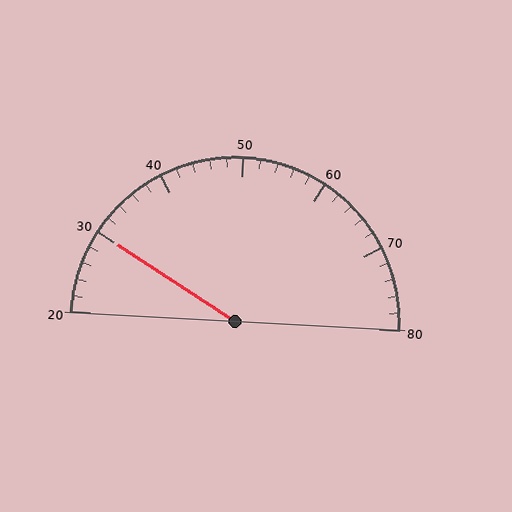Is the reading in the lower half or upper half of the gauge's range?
The reading is in the lower half of the range (20 to 80).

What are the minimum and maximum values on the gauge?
The gauge ranges from 20 to 80.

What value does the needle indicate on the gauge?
The needle indicates approximately 30.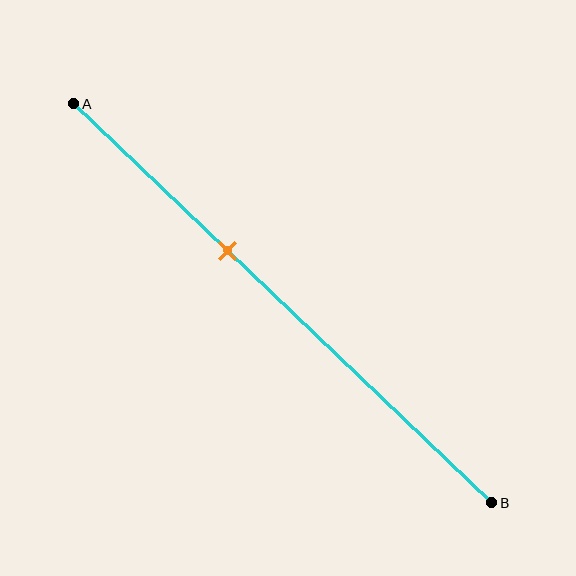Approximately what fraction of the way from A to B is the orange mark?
The orange mark is approximately 35% of the way from A to B.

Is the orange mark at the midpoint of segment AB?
No, the mark is at about 35% from A, not at the 50% midpoint.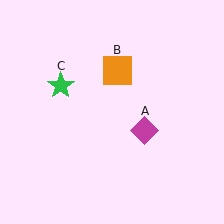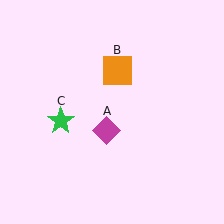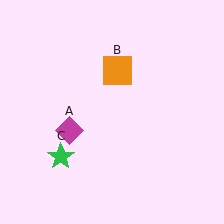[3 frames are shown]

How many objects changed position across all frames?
2 objects changed position: magenta diamond (object A), green star (object C).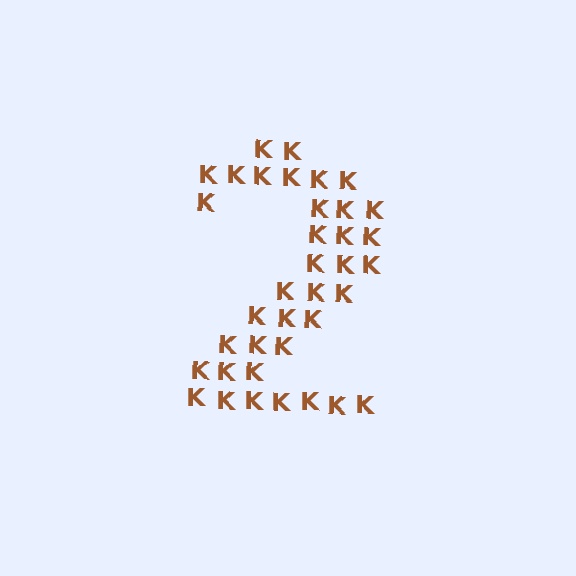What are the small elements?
The small elements are letter K's.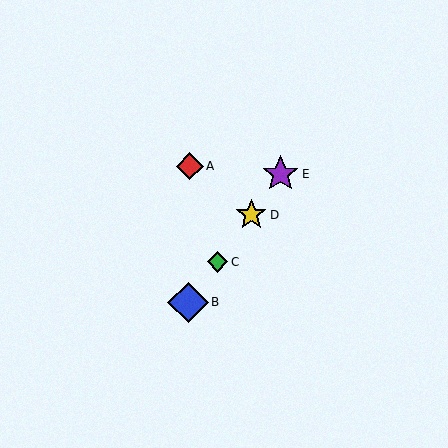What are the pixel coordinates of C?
Object C is at (217, 262).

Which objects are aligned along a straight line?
Objects B, C, D, E are aligned along a straight line.